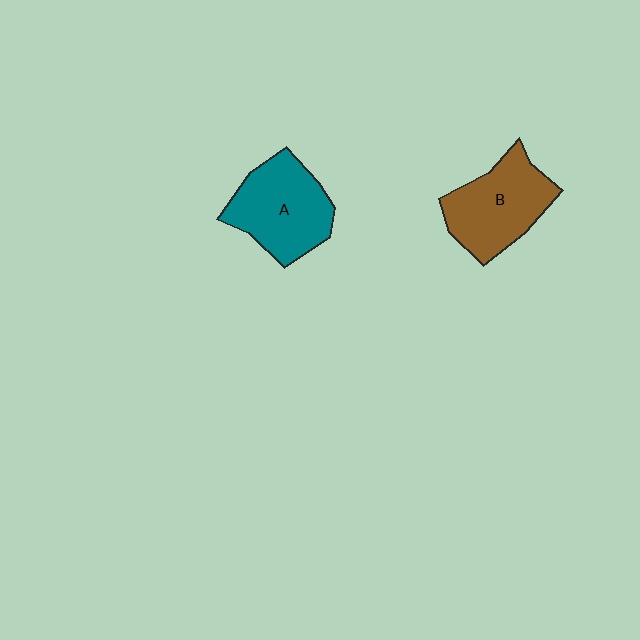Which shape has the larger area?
Shape A (teal).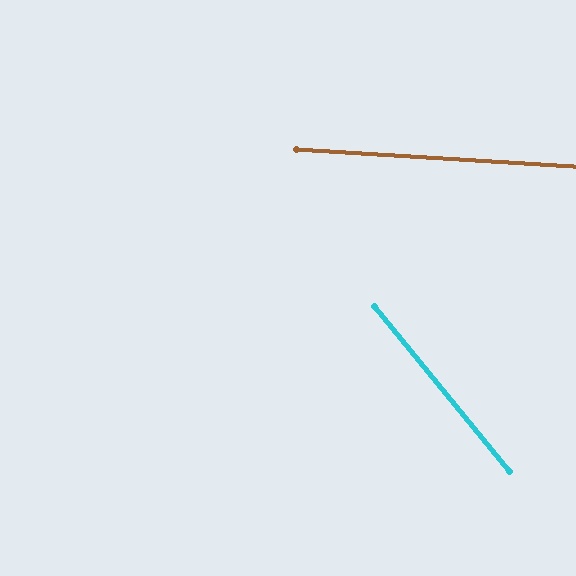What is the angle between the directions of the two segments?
Approximately 47 degrees.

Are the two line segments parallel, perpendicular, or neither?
Neither parallel nor perpendicular — they differ by about 47°.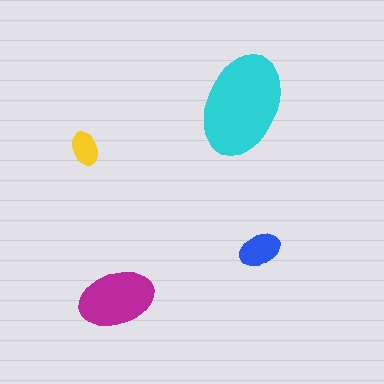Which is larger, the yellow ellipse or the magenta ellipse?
The magenta one.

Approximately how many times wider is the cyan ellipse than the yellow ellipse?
About 3 times wider.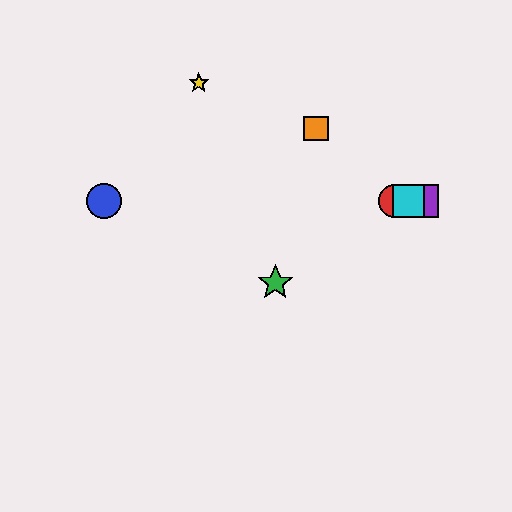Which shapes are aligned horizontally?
The red circle, the blue circle, the purple square, the cyan square are aligned horizontally.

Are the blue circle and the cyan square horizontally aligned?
Yes, both are at y≈201.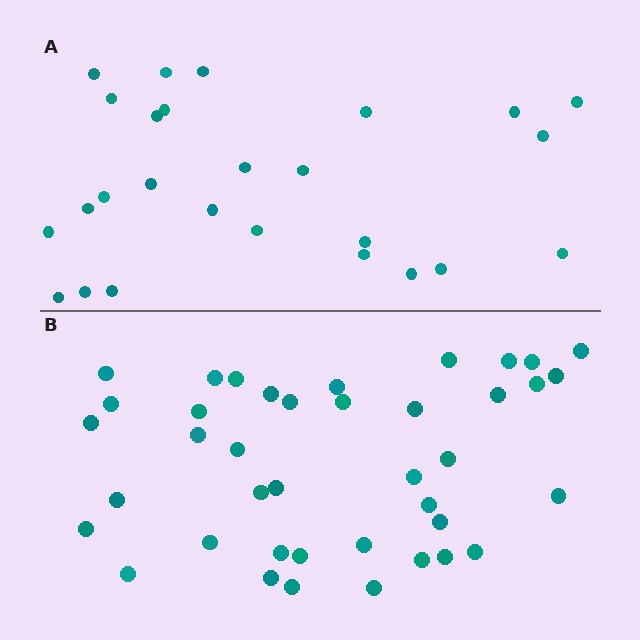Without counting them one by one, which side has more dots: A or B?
Region B (the bottom region) has more dots.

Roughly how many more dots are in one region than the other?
Region B has approximately 15 more dots than region A.